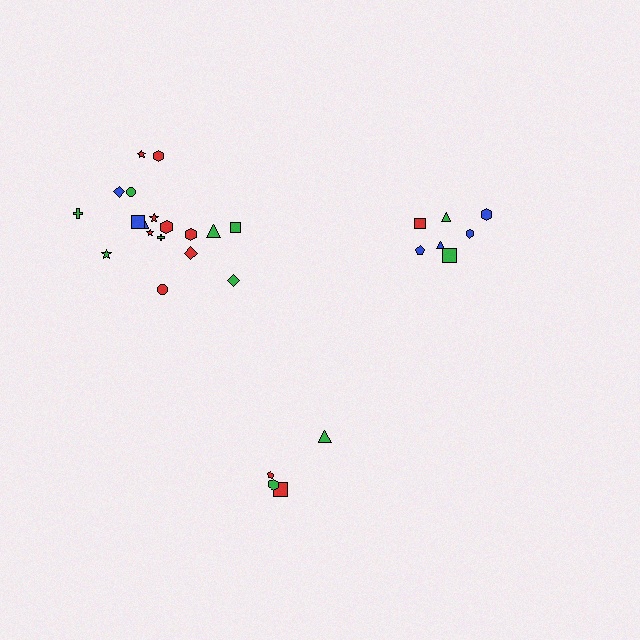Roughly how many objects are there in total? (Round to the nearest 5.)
Roughly 30 objects in total.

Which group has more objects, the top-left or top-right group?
The top-left group.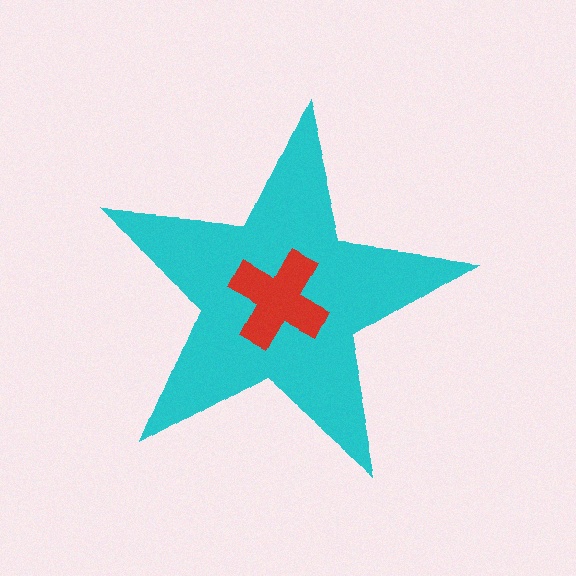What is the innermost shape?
The red cross.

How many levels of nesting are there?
2.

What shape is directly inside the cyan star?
The red cross.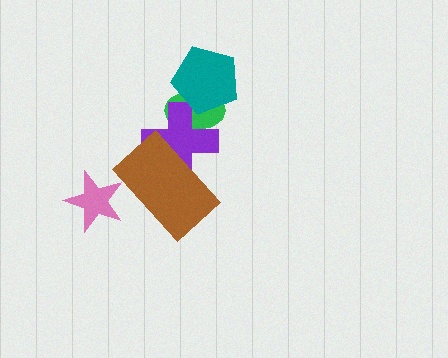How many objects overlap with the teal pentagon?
2 objects overlap with the teal pentagon.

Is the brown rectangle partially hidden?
No, no other shape covers it.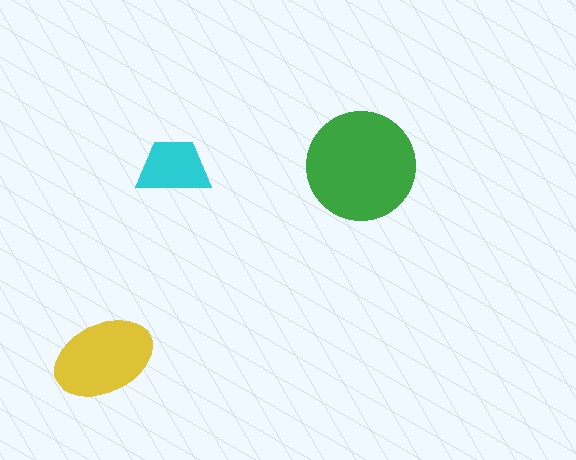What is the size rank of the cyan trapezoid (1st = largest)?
3rd.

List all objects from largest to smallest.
The green circle, the yellow ellipse, the cyan trapezoid.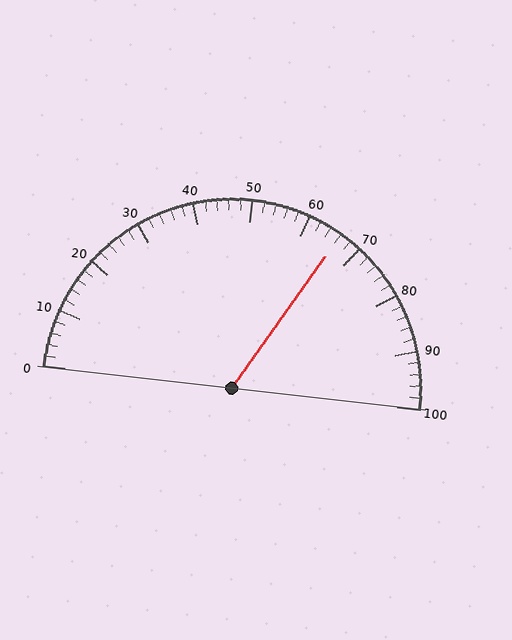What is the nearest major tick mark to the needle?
The nearest major tick mark is 70.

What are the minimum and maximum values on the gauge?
The gauge ranges from 0 to 100.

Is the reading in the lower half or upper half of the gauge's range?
The reading is in the upper half of the range (0 to 100).